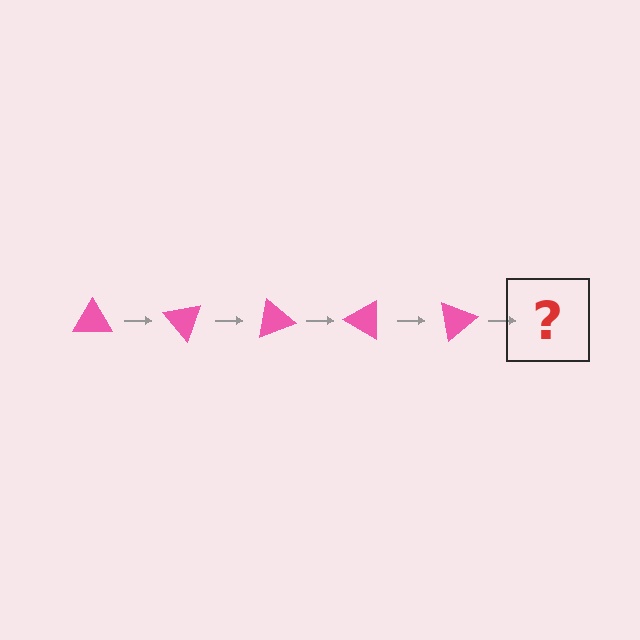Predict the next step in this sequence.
The next step is a pink triangle rotated 250 degrees.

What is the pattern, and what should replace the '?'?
The pattern is that the triangle rotates 50 degrees each step. The '?' should be a pink triangle rotated 250 degrees.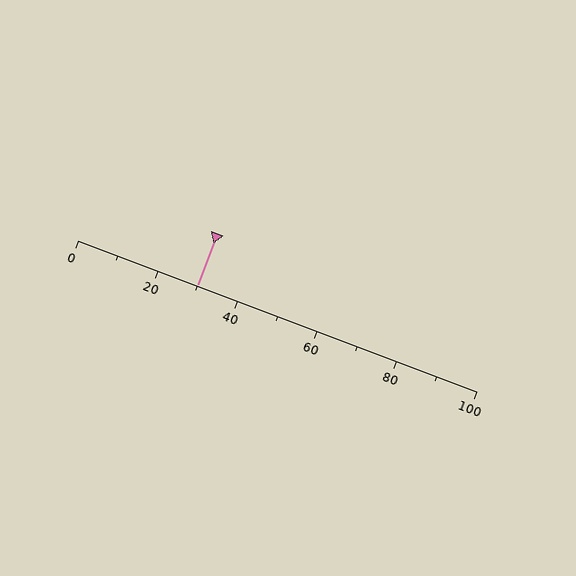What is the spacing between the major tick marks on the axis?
The major ticks are spaced 20 apart.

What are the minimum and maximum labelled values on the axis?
The axis runs from 0 to 100.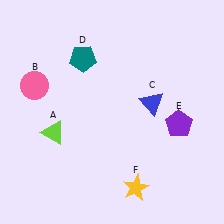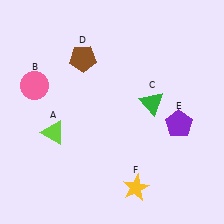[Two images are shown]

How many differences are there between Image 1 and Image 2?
There are 2 differences between the two images.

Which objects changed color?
C changed from blue to green. D changed from teal to brown.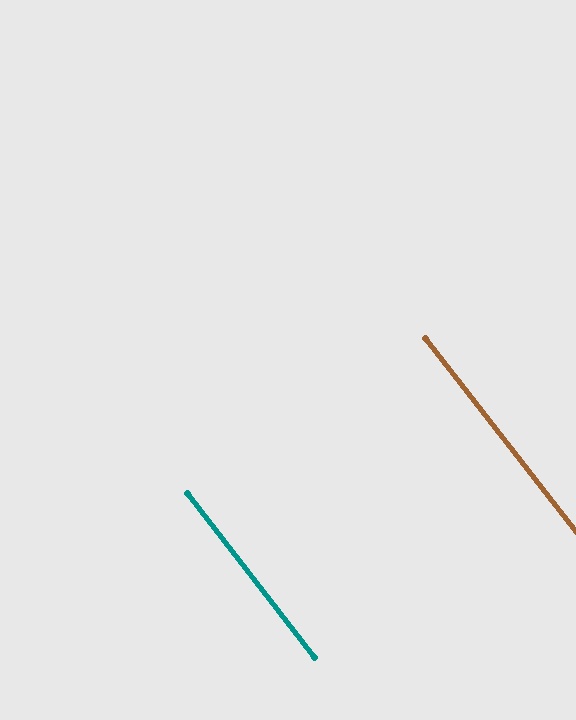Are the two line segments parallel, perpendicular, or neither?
Parallel — their directions differ by only 0.0°.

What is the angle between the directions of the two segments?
Approximately 0 degrees.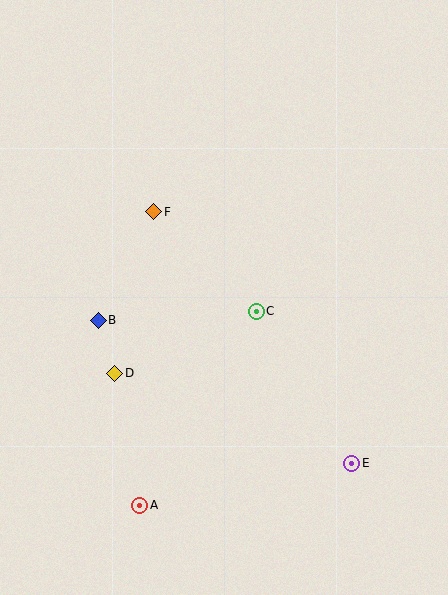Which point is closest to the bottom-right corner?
Point E is closest to the bottom-right corner.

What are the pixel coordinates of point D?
Point D is at (115, 373).